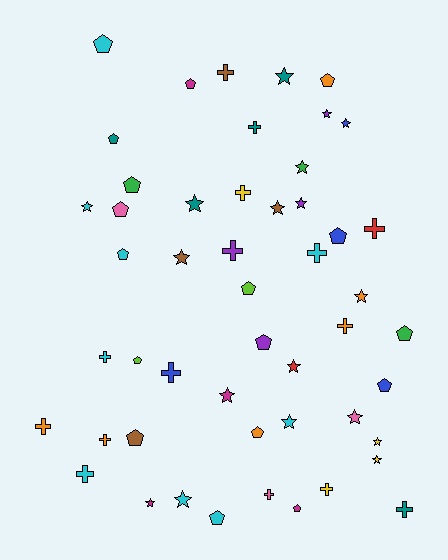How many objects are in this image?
There are 50 objects.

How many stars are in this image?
There are 18 stars.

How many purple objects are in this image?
There are 4 purple objects.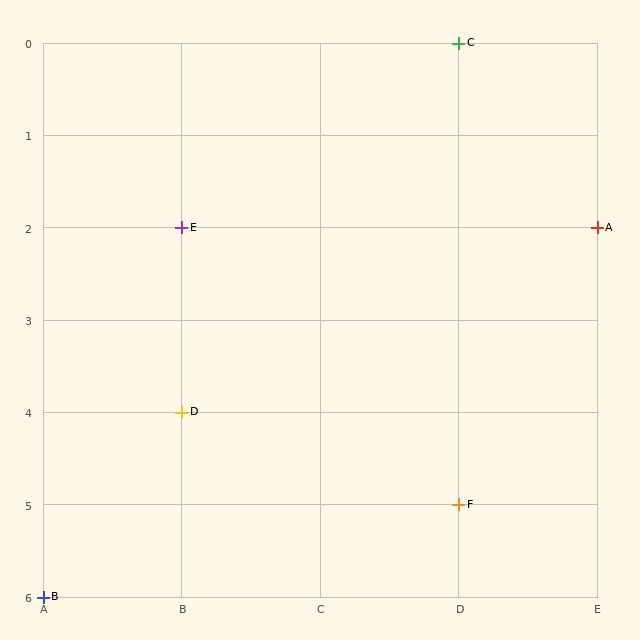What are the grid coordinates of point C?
Point C is at grid coordinates (D, 0).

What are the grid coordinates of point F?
Point F is at grid coordinates (D, 5).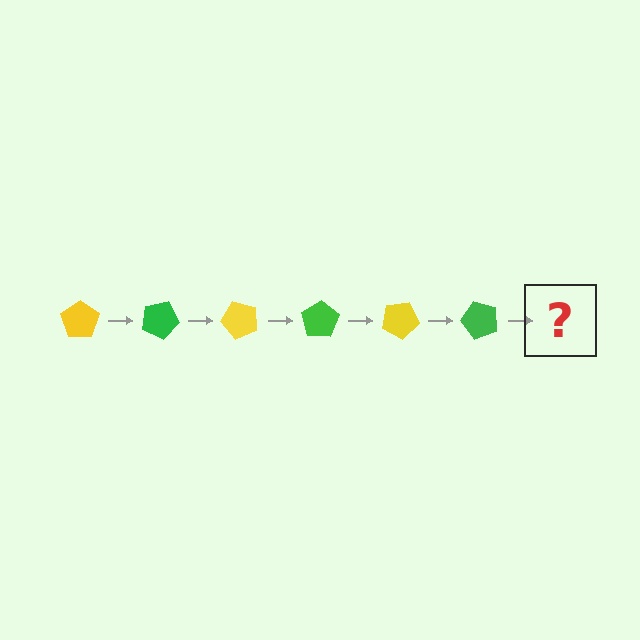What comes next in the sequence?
The next element should be a yellow pentagon, rotated 150 degrees from the start.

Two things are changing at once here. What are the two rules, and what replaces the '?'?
The two rules are that it rotates 25 degrees each step and the color cycles through yellow and green. The '?' should be a yellow pentagon, rotated 150 degrees from the start.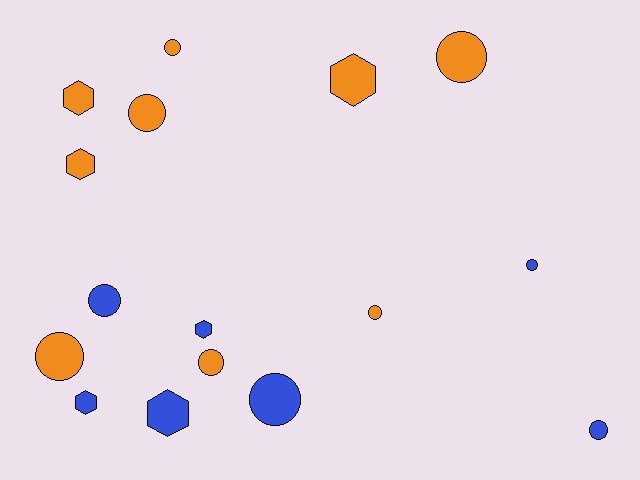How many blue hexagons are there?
There are 3 blue hexagons.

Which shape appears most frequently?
Circle, with 10 objects.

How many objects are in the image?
There are 16 objects.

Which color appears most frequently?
Orange, with 9 objects.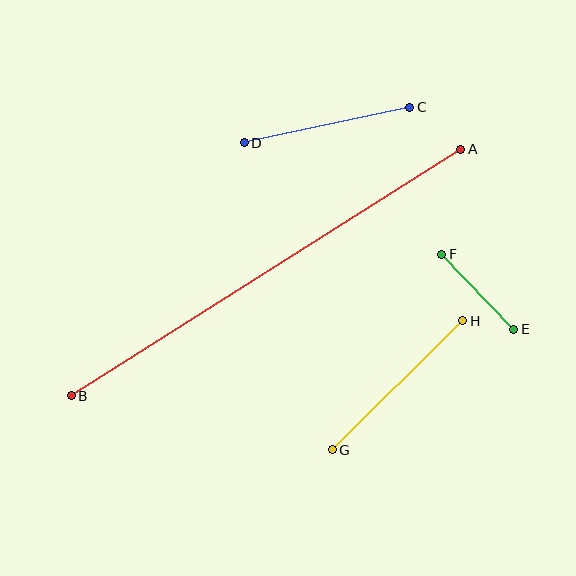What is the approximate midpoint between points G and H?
The midpoint is at approximately (397, 385) pixels.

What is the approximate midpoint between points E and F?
The midpoint is at approximately (478, 292) pixels.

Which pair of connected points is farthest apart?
Points A and B are farthest apart.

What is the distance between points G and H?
The distance is approximately 183 pixels.